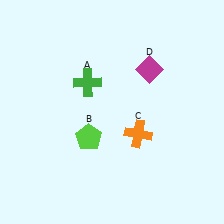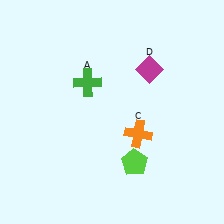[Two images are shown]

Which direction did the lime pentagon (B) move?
The lime pentagon (B) moved right.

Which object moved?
The lime pentagon (B) moved right.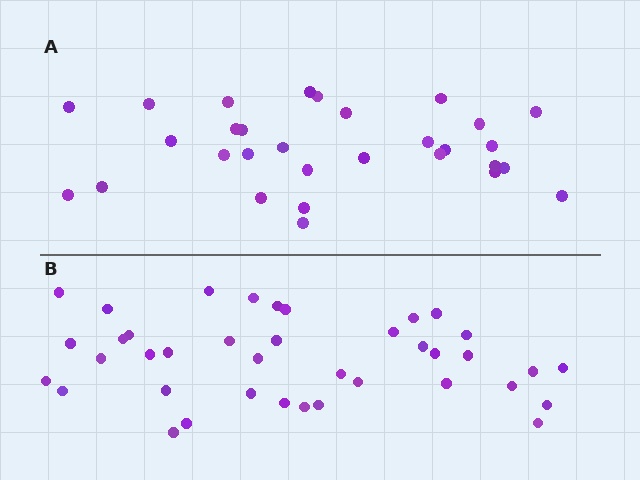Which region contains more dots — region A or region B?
Region B (the bottom region) has more dots.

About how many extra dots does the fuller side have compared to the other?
Region B has roughly 8 or so more dots than region A.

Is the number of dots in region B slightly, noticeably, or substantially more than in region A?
Region B has noticeably more, but not dramatically so. The ratio is roughly 1.3 to 1.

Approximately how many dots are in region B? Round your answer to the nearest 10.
About 40 dots. (The exact count is 39, which rounds to 40.)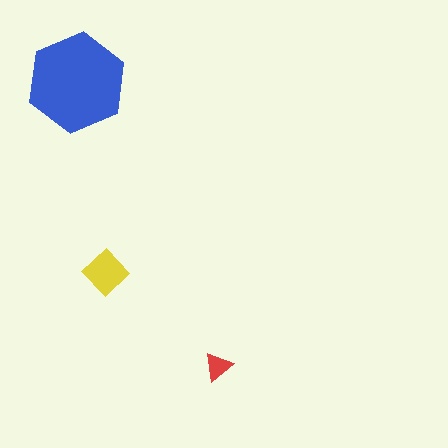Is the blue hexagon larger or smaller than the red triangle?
Larger.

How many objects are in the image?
There are 3 objects in the image.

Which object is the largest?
The blue hexagon.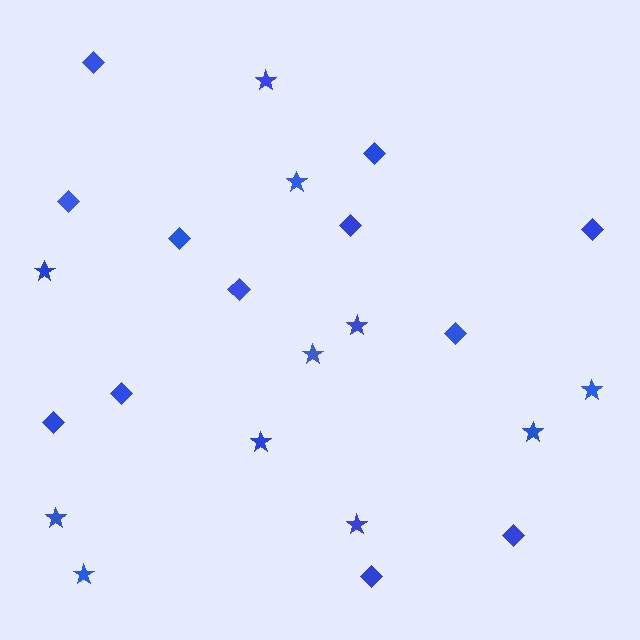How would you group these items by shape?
There are 2 groups: one group of stars (11) and one group of diamonds (12).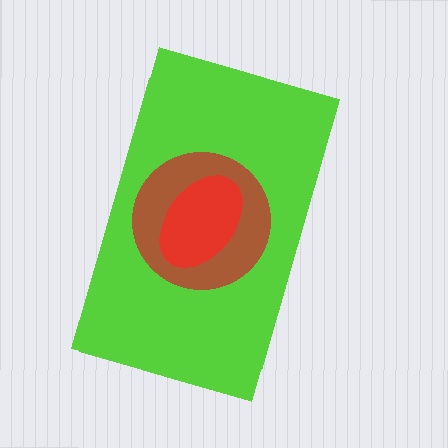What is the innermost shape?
The red ellipse.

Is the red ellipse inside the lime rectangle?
Yes.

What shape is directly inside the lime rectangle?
The brown circle.